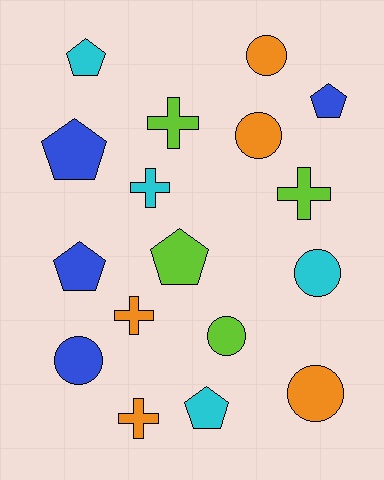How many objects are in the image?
There are 17 objects.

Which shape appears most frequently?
Circle, with 6 objects.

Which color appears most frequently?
Orange, with 5 objects.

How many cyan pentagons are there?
There are 2 cyan pentagons.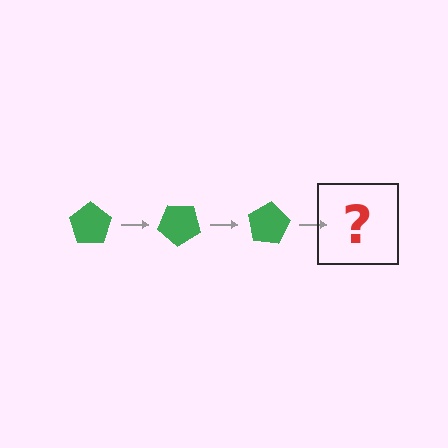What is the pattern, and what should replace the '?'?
The pattern is that the pentagon rotates 40 degrees each step. The '?' should be a green pentagon rotated 120 degrees.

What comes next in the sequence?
The next element should be a green pentagon rotated 120 degrees.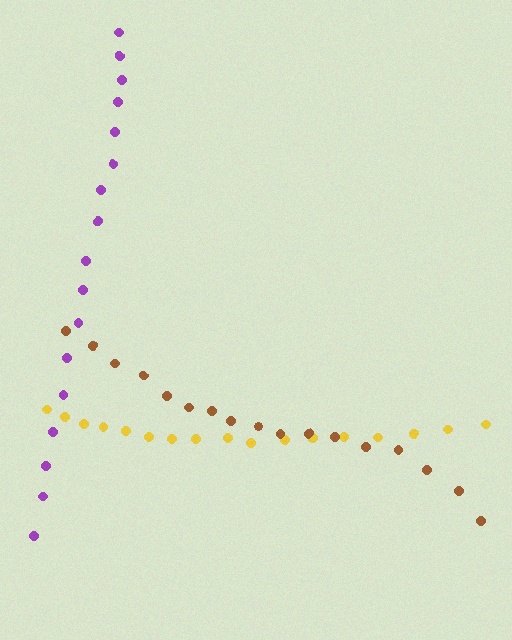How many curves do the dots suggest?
There are 3 distinct paths.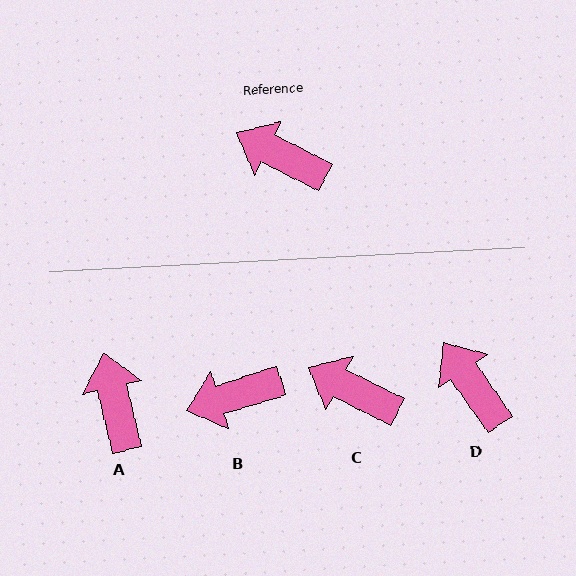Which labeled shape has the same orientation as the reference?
C.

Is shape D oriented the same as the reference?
No, it is off by about 28 degrees.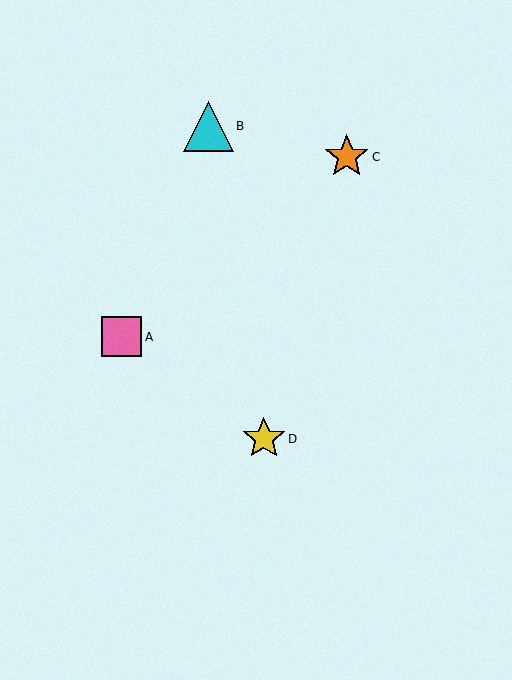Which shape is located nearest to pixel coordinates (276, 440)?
The yellow star (labeled D) at (264, 439) is nearest to that location.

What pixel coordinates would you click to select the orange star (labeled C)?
Click at (347, 157) to select the orange star C.